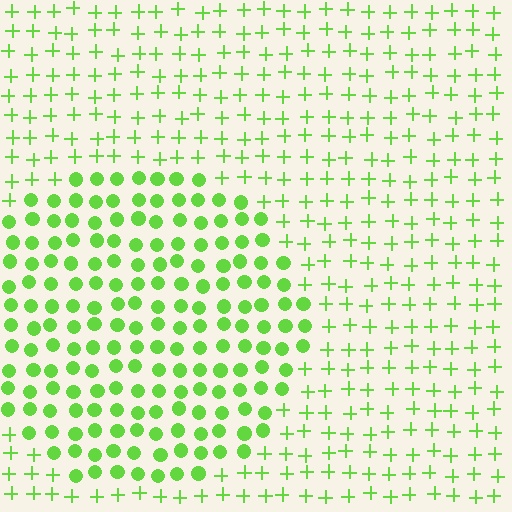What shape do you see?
I see a circle.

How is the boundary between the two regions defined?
The boundary is defined by a change in element shape: circles inside vs. plus signs outside. All elements share the same color and spacing.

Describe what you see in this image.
The image is filled with small lime elements arranged in a uniform grid. A circle-shaped region contains circles, while the surrounding area contains plus signs. The boundary is defined purely by the change in element shape.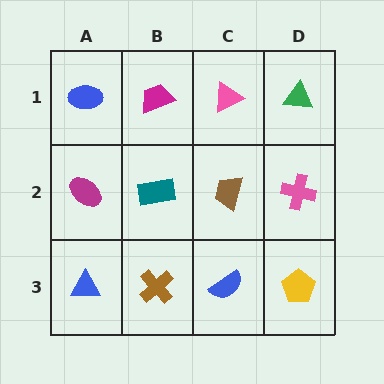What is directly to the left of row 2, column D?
A brown trapezoid.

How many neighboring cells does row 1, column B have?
3.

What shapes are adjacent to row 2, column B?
A magenta trapezoid (row 1, column B), a brown cross (row 3, column B), a magenta ellipse (row 2, column A), a brown trapezoid (row 2, column C).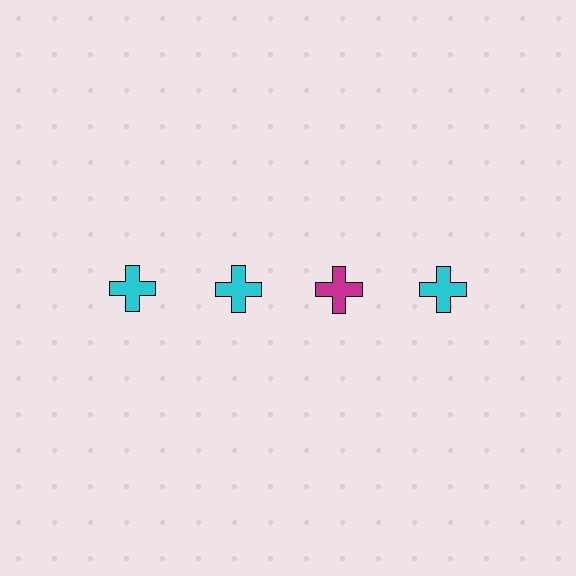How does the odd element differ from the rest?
It has a different color: magenta instead of cyan.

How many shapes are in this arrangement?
There are 4 shapes arranged in a grid pattern.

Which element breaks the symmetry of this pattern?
The magenta cross in the top row, center column breaks the symmetry. All other shapes are cyan crosses.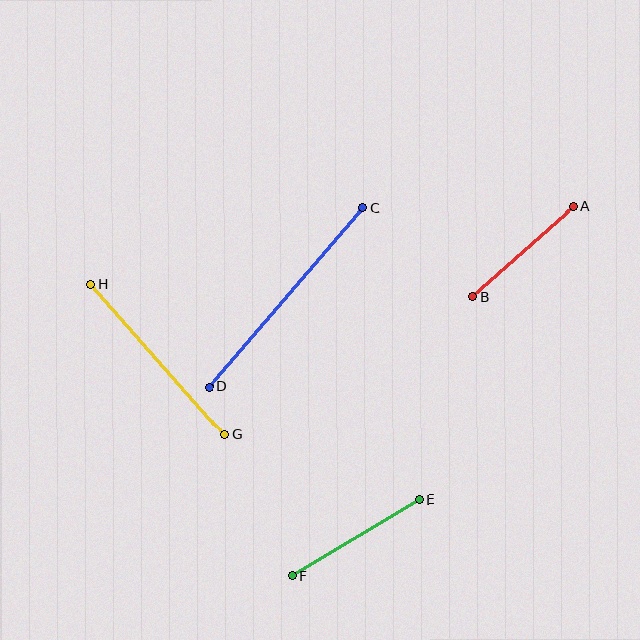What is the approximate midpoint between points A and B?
The midpoint is at approximately (523, 251) pixels.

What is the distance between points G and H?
The distance is approximately 201 pixels.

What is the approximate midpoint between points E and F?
The midpoint is at approximately (356, 538) pixels.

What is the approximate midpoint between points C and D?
The midpoint is at approximately (286, 297) pixels.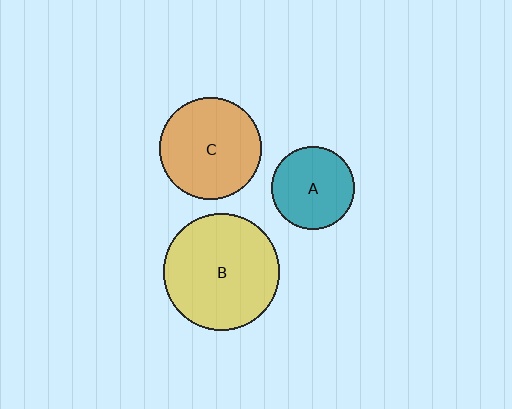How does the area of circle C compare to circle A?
Approximately 1.6 times.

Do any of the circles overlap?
No, none of the circles overlap.